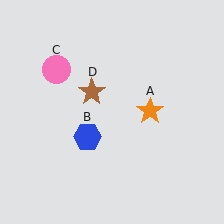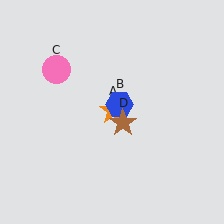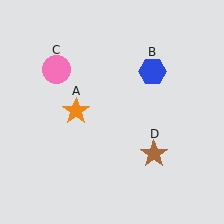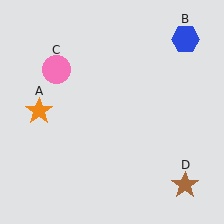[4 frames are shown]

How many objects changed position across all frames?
3 objects changed position: orange star (object A), blue hexagon (object B), brown star (object D).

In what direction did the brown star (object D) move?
The brown star (object D) moved down and to the right.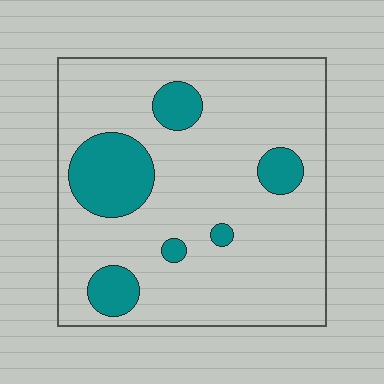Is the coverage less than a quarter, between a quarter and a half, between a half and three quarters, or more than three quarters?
Less than a quarter.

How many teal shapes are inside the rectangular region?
6.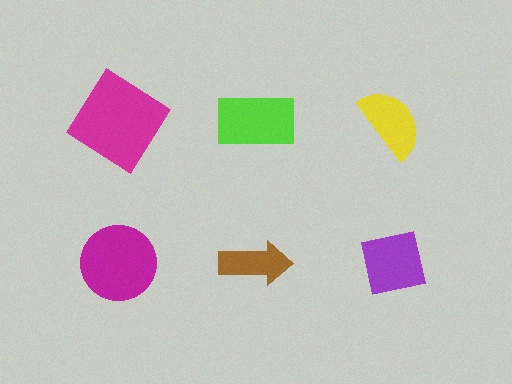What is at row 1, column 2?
A lime rectangle.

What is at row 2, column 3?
A purple square.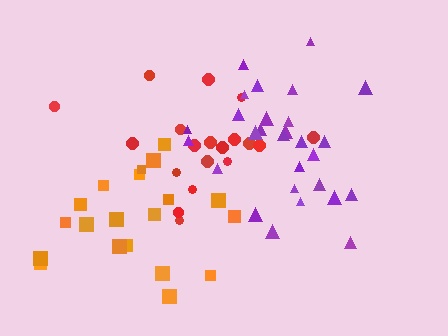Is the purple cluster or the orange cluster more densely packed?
Purple.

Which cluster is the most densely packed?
Purple.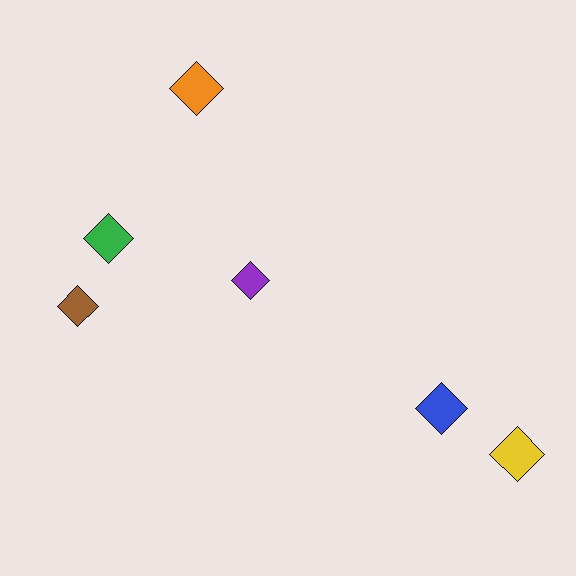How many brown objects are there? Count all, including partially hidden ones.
There is 1 brown object.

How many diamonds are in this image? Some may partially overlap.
There are 6 diamonds.